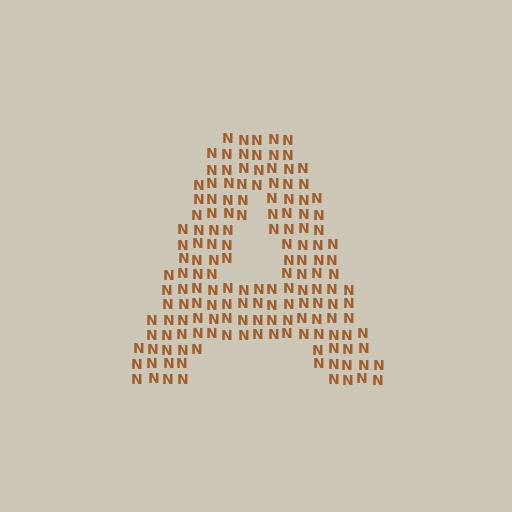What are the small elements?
The small elements are letter N's.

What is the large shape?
The large shape is the letter A.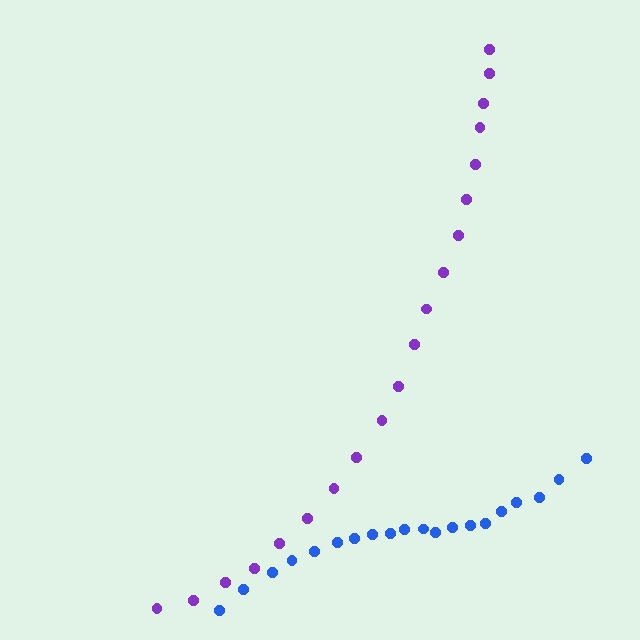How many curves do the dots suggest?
There are 2 distinct paths.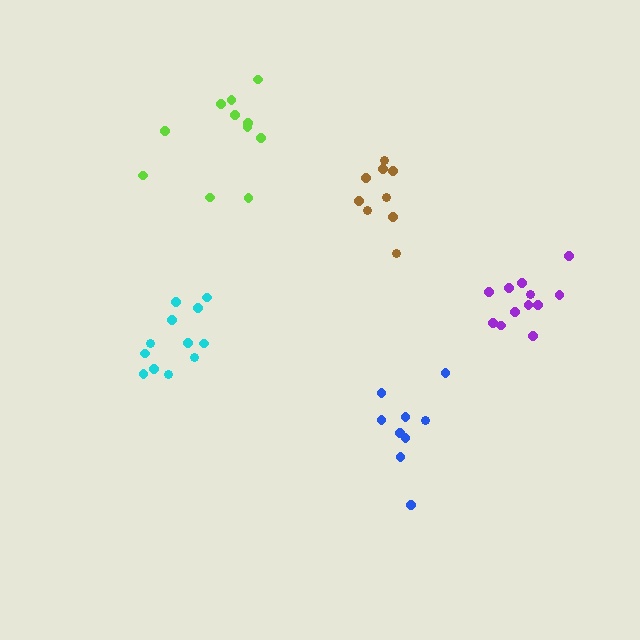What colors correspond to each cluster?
The clusters are colored: cyan, blue, lime, brown, purple.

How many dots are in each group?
Group 1: 12 dots, Group 2: 9 dots, Group 3: 11 dots, Group 4: 9 dots, Group 5: 12 dots (53 total).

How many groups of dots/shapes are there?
There are 5 groups.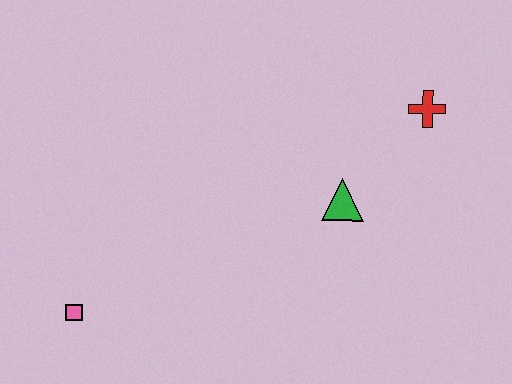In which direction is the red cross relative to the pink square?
The red cross is to the right of the pink square.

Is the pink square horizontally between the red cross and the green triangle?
No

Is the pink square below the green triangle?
Yes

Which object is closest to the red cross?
The green triangle is closest to the red cross.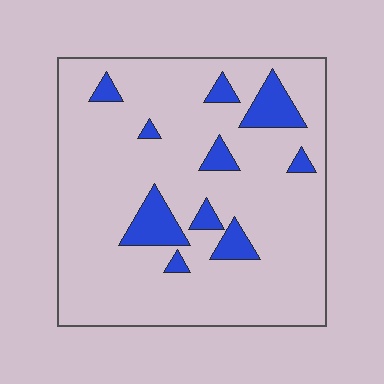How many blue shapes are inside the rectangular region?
10.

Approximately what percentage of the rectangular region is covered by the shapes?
Approximately 15%.